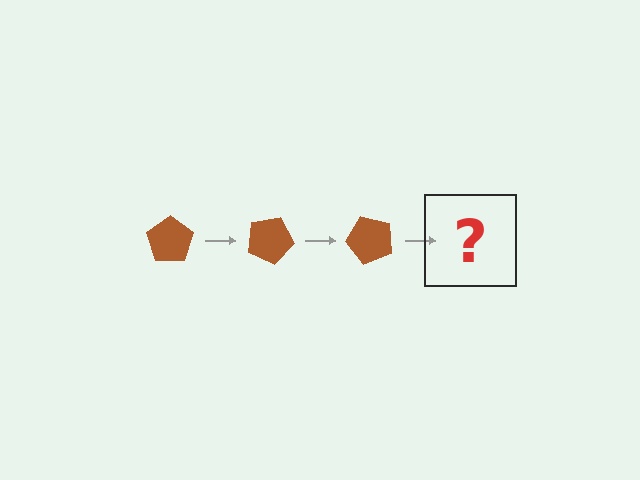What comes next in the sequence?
The next element should be a brown pentagon rotated 75 degrees.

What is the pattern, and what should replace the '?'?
The pattern is that the pentagon rotates 25 degrees each step. The '?' should be a brown pentagon rotated 75 degrees.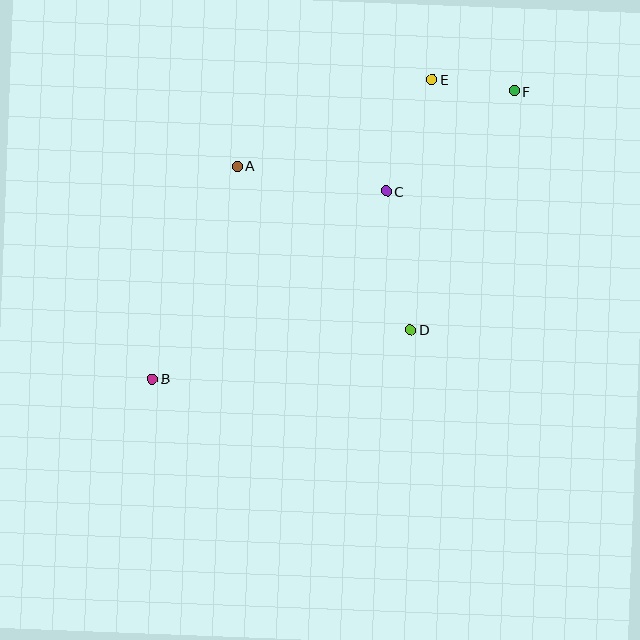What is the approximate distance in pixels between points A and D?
The distance between A and D is approximately 238 pixels.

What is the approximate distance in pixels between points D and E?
The distance between D and E is approximately 251 pixels.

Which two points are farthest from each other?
Points B and F are farthest from each other.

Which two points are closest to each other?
Points E and F are closest to each other.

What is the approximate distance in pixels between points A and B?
The distance between A and B is approximately 229 pixels.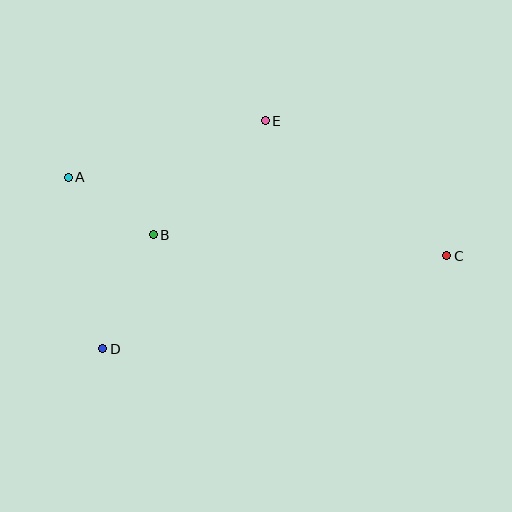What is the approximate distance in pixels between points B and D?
The distance between B and D is approximately 125 pixels.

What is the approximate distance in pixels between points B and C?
The distance between B and C is approximately 294 pixels.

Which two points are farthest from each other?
Points A and C are farthest from each other.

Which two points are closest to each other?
Points A and B are closest to each other.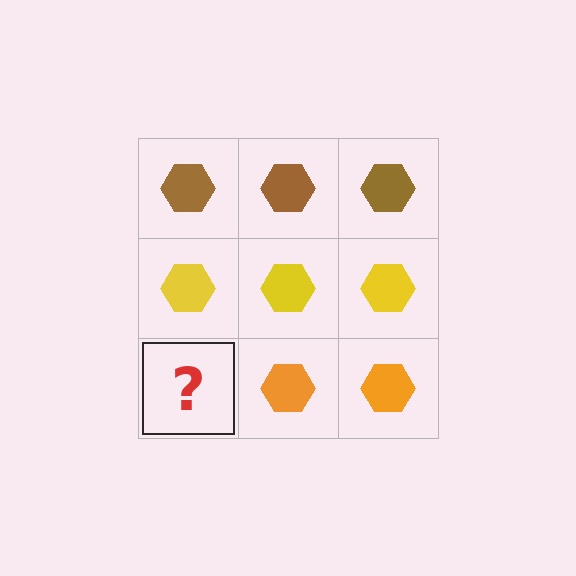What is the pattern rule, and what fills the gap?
The rule is that each row has a consistent color. The gap should be filled with an orange hexagon.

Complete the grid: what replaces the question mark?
The question mark should be replaced with an orange hexagon.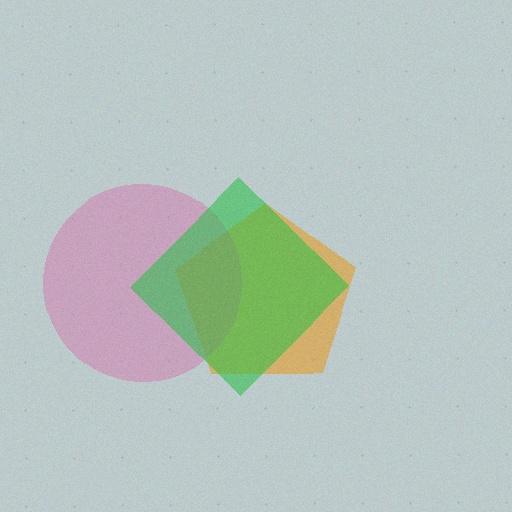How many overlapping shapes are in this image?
There are 3 overlapping shapes in the image.